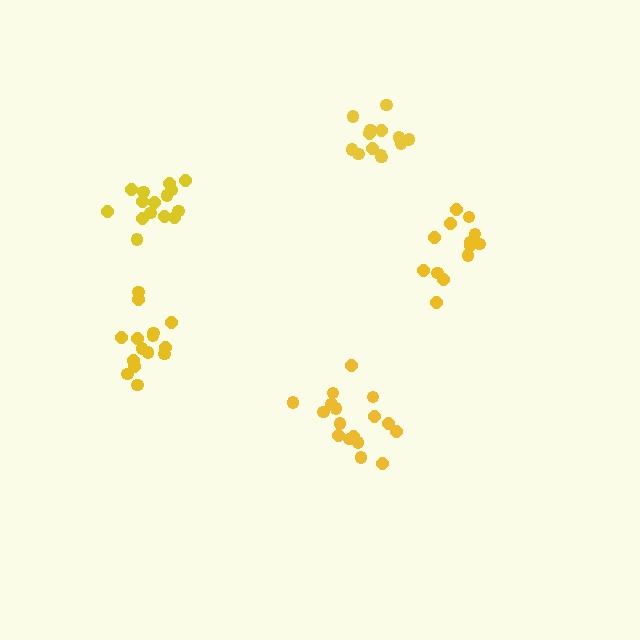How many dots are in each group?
Group 1: 15 dots, Group 2: 15 dots, Group 3: 17 dots, Group 4: 13 dots, Group 5: 13 dots (73 total).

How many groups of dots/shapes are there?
There are 5 groups.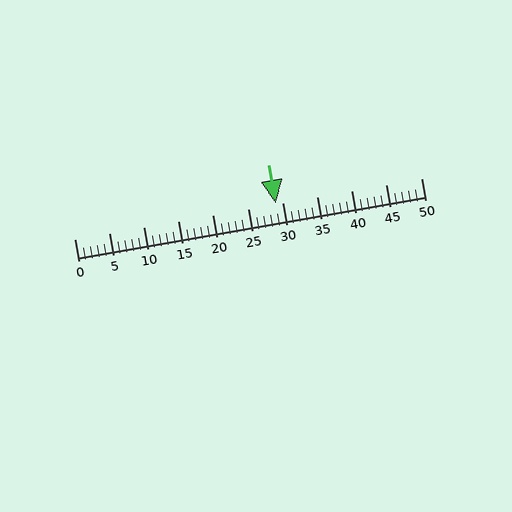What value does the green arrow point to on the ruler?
The green arrow points to approximately 29.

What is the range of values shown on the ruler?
The ruler shows values from 0 to 50.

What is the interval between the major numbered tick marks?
The major tick marks are spaced 5 units apart.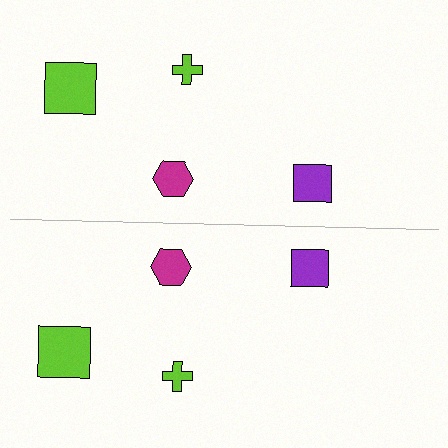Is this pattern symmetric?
Yes, this pattern has bilateral (reflection) symmetry.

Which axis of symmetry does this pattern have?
The pattern has a horizontal axis of symmetry running through the center of the image.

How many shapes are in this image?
There are 8 shapes in this image.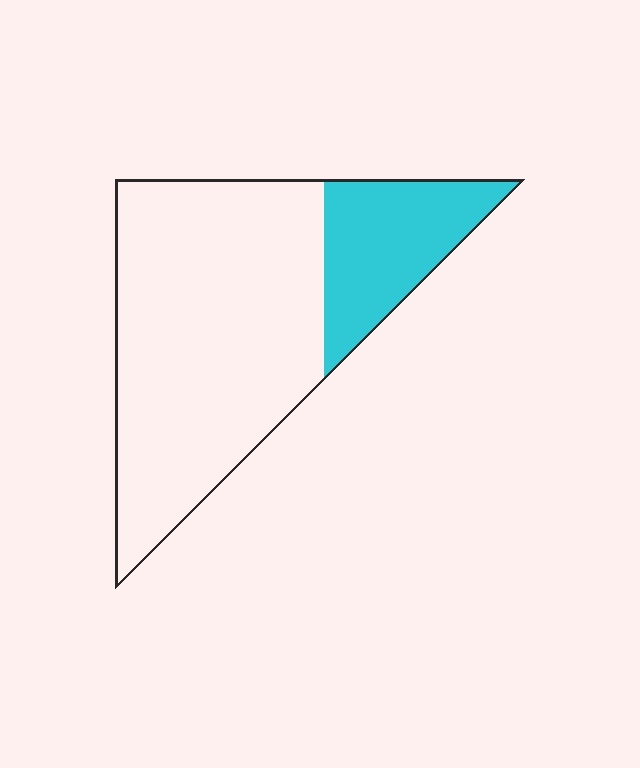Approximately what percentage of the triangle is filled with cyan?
Approximately 25%.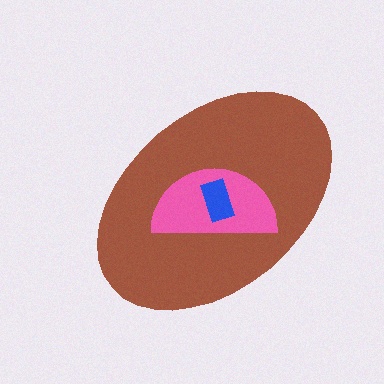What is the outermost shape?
The brown ellipse.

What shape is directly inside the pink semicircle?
The blue rectangle.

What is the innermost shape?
The blue rectangle.